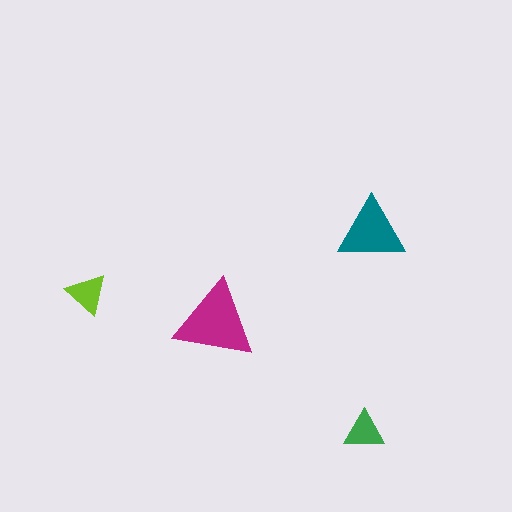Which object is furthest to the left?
The lime triangle is leftmost.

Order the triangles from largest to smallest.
the magenta one, the teal one, the lime one, the green one.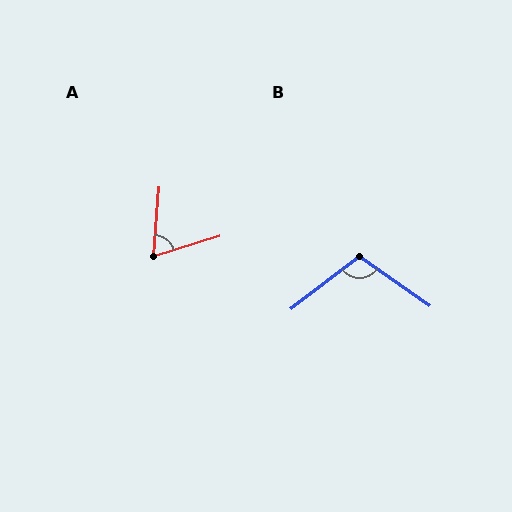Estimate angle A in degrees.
Approximately 68 degrees.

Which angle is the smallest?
A, at approximately 68 degrees.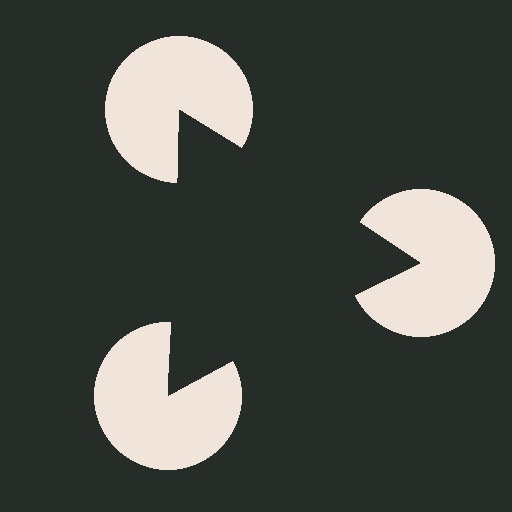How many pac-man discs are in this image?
There are 3 — one at each vertex of the illusory triangle.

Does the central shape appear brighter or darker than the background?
It typically appears slightly darker than the background, even though no actual brightness change is drawn.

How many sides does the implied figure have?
3 sides.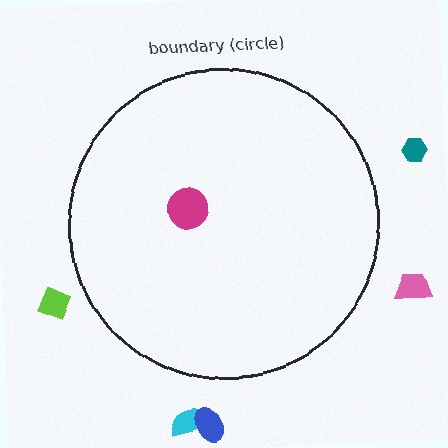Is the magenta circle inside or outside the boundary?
Inside.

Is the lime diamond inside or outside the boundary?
Outside.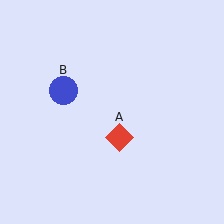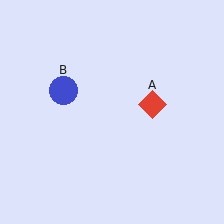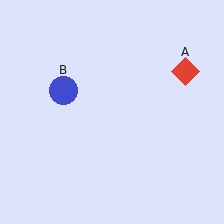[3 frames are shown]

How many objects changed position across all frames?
1 object changed position: red diamond (object A).